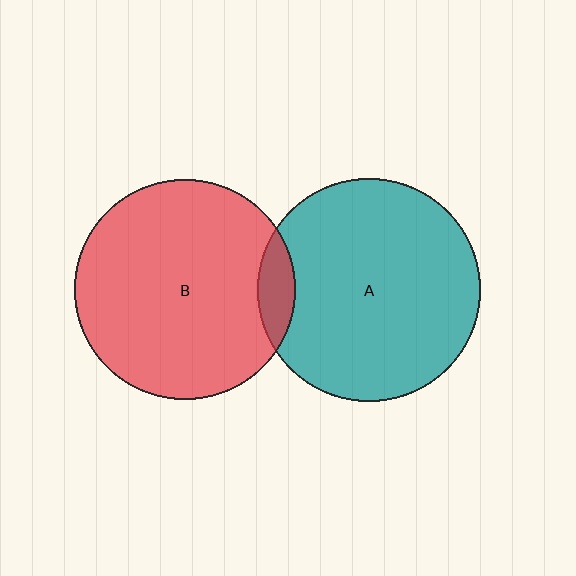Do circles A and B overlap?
Yes.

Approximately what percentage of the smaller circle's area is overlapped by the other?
Approximately 10%.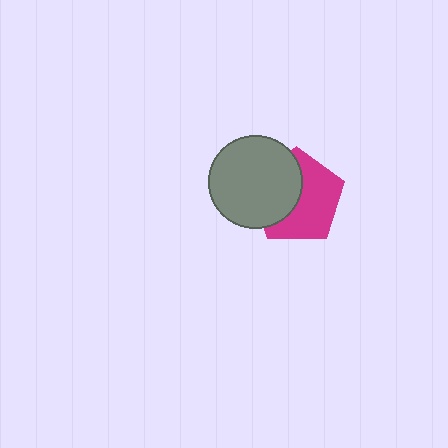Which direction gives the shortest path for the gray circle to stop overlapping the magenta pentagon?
Moving left gives the shortest separation.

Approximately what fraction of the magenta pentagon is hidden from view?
Roughly 43% of the magenta pentagon is hidden behind the gray circle.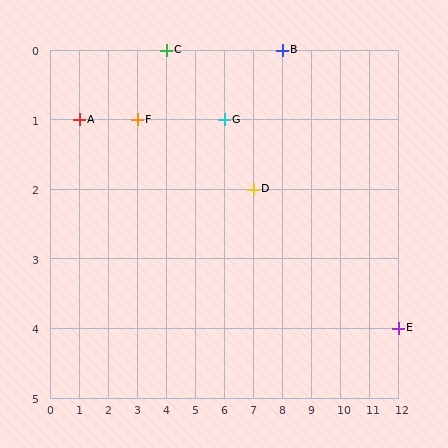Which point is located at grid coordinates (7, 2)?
Point D is at (7, 2).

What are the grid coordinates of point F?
Point F is at grid coordinates (3, 1).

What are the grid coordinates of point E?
Point E is at grid coordinates (12, 4).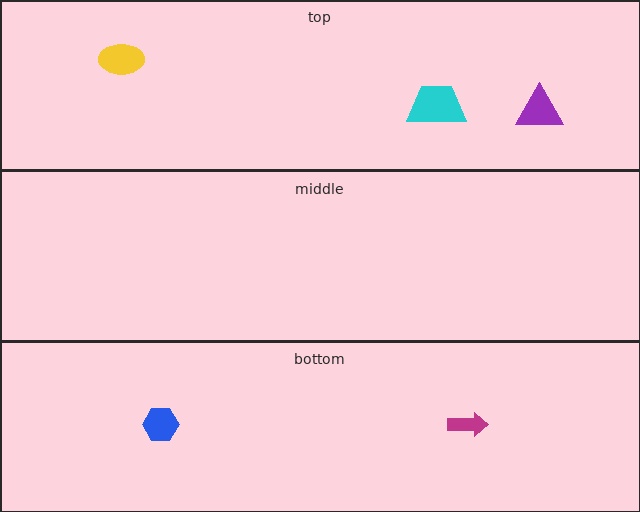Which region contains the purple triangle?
The top region.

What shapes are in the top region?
The purple triangle, the yellow ellipse, the cyan trapezoid.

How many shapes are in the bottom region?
2.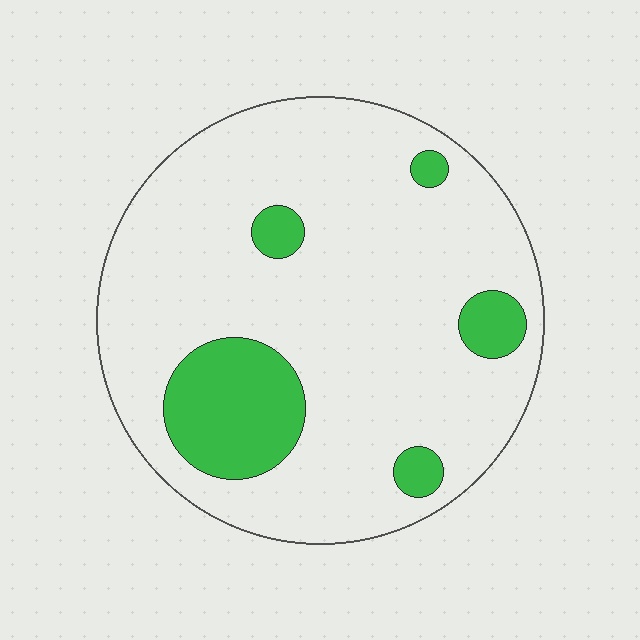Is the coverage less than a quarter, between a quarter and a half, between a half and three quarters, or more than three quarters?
Less than a quarter.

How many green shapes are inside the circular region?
5.